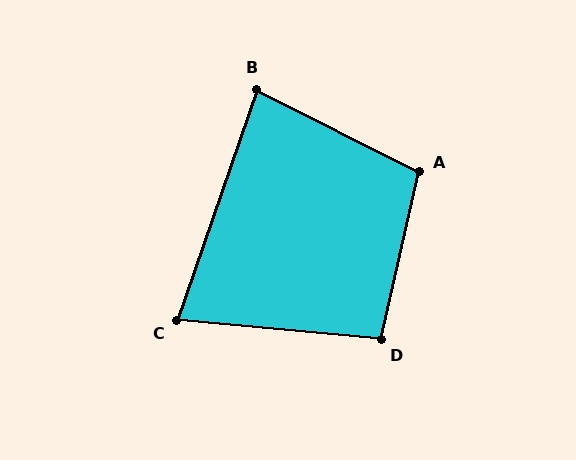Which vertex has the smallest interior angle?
C, at approximately 76 degrees.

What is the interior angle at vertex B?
Approximately 83 degrees (acute).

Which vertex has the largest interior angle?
A, at approximately 104 degrees.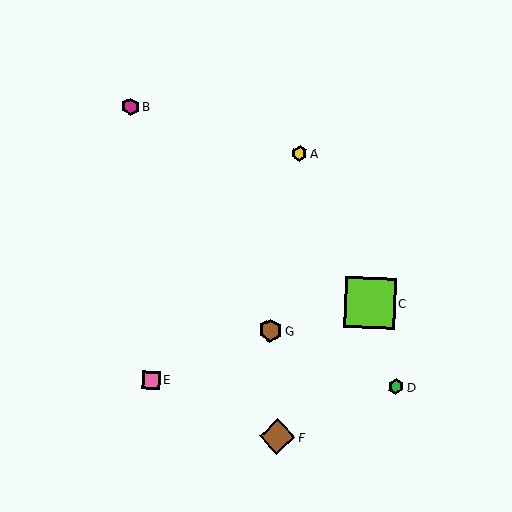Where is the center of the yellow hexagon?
The center of the yellow hexagon is at (299, 153).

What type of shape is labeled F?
Shape F is a brown diamond.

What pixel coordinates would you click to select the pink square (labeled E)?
Click at (151, 380) to select the pink square E.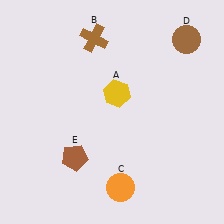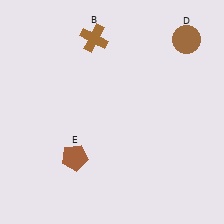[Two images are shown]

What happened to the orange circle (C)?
The orange circle (C) was removed in Image 2. It was in the bottom-right area of Image 1.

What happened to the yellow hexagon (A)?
The yellow hexagon (A) was removed in Image 2. It was in the top-right area of Image 1.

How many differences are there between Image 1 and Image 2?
There are 2 differences between the two images.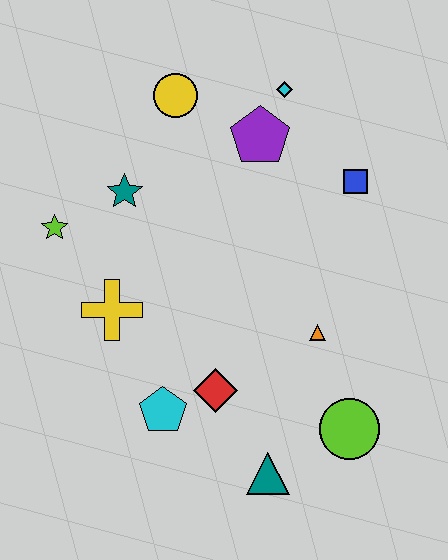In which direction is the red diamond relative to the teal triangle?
The red diamond is above the teal triangle.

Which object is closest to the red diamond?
The cyan pentagon is closest to the red diamond.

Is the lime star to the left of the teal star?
Yes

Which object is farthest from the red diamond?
The cyan diamond is farthest from the red diamond.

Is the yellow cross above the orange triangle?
Yes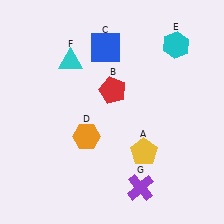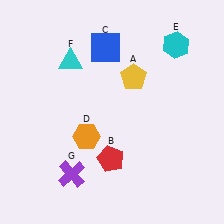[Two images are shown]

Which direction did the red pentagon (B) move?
The red pentagon (B) moved down.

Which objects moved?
The objects that moved are: the yellow pentagon (A), the red pentagon (B), the purple cross (G).